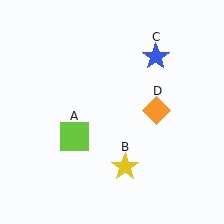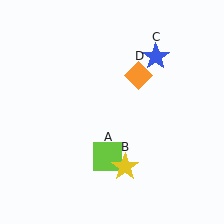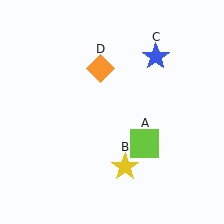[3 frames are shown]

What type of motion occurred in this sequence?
The lime square (object A), orange diamond (object D) rotated counterclockwise around the center of the scene.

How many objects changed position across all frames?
2 objects changed position: lime square (object A), orange diamond (object D).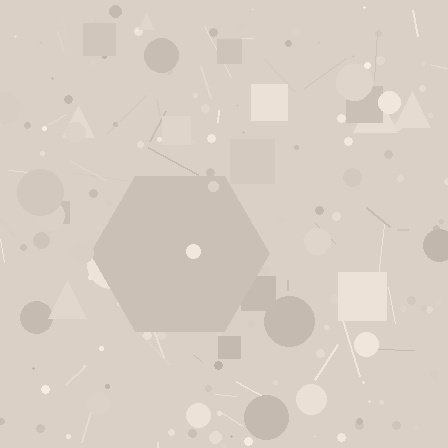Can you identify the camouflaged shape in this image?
The camouflaged shape is a hexagon.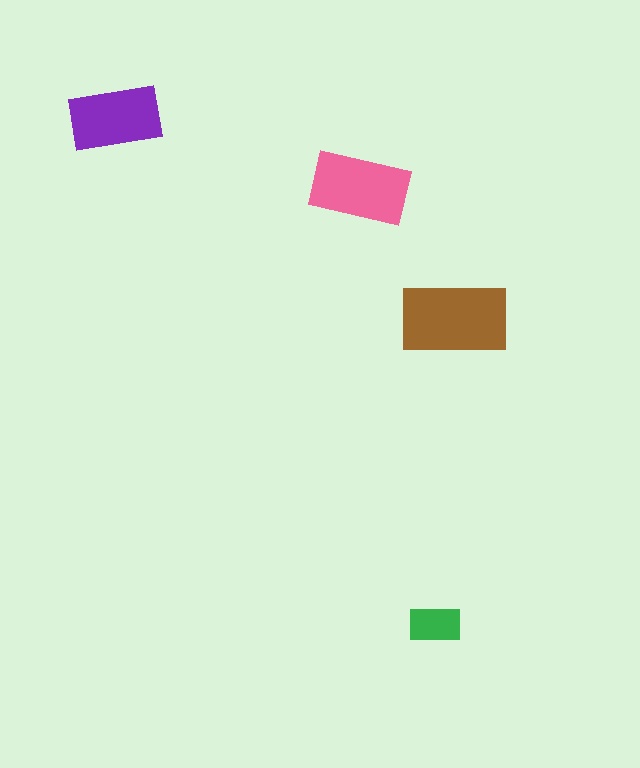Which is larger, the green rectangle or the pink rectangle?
The pink one.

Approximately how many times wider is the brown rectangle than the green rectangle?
About 2 times wider.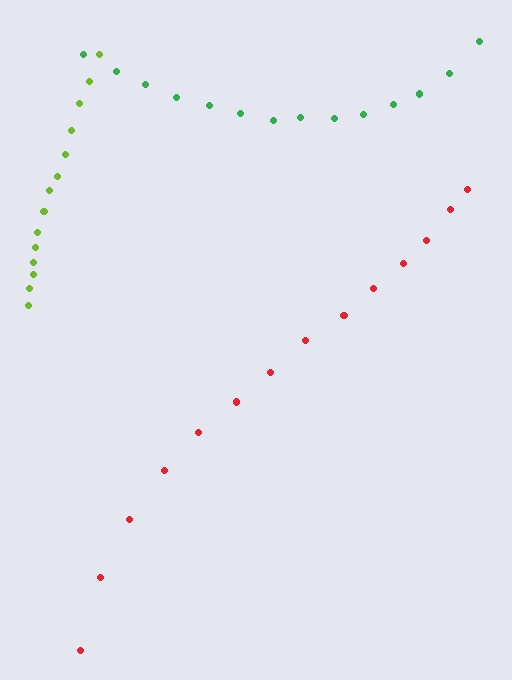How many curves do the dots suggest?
There are 3 distinct paths.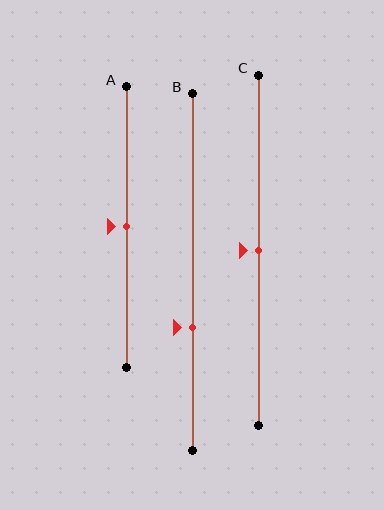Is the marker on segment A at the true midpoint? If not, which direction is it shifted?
Yes, the marker on segment A is at the true midpoint.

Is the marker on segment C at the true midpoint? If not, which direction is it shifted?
Yes, the marker on segment C is at the true midpoint.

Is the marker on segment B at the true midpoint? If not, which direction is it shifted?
No, the marker on segment B is shifted downward by about 16% of the segment length.